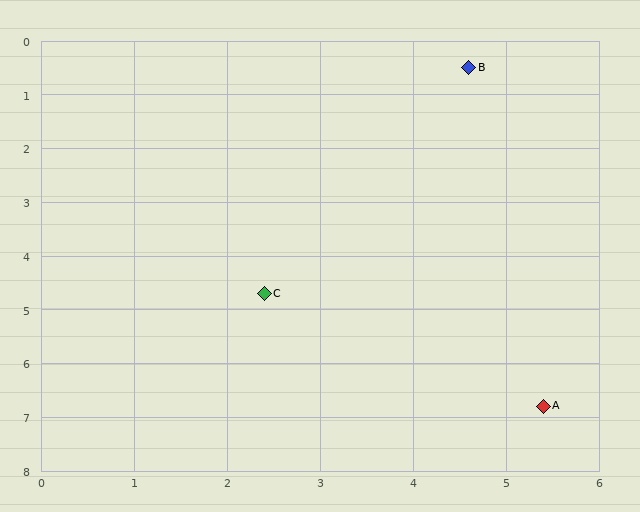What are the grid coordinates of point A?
Point A is at approximately (5.4, 6.8).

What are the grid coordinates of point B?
Point B is at approximately (4.6, 0.5).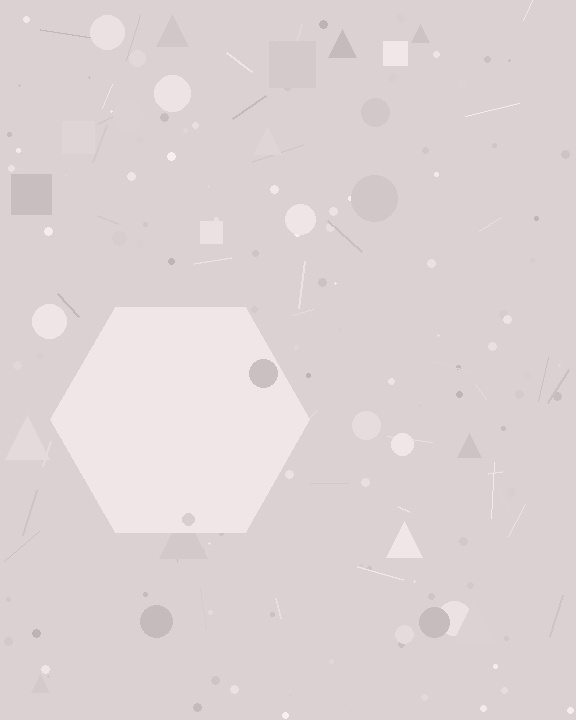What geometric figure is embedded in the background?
A hexagon is embedded in the background.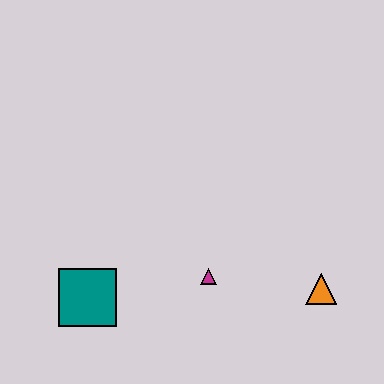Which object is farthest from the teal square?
The orange triangle is farthest from the teal square.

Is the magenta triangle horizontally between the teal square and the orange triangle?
Yes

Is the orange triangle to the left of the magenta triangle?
No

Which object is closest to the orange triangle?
The magenta triangle is closest to the orange triangle.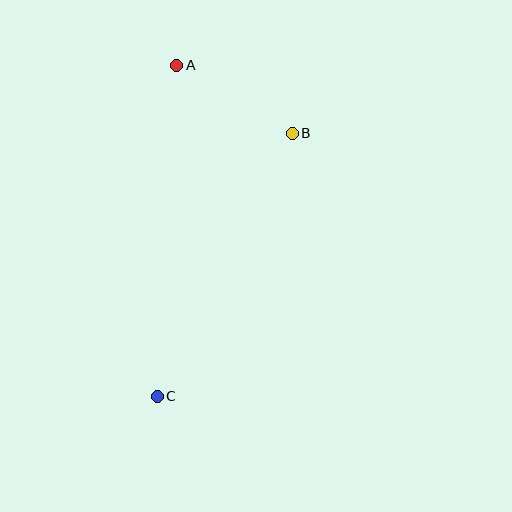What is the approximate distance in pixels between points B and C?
The distance between B and C is approximately 295 pixels.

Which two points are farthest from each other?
Points A and C are farthest from each other.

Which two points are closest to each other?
Points A and B are closest to each other.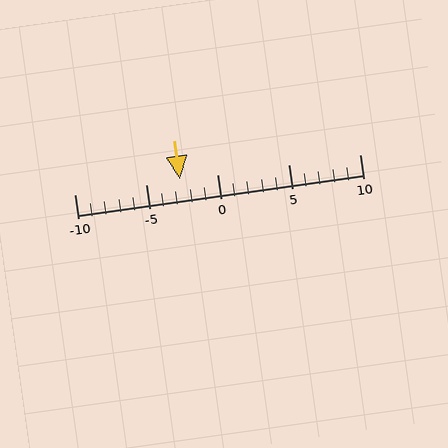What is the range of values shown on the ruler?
The ruler shows values from -10 to 10.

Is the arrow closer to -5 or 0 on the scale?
The arrow is closer to -5.